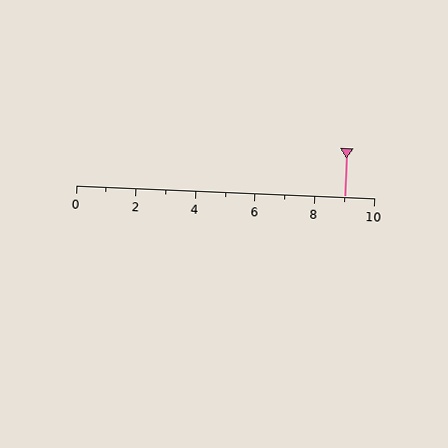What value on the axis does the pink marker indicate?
The marker indicates approximately 9.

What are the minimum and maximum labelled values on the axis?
The axis runs from 0 to 10.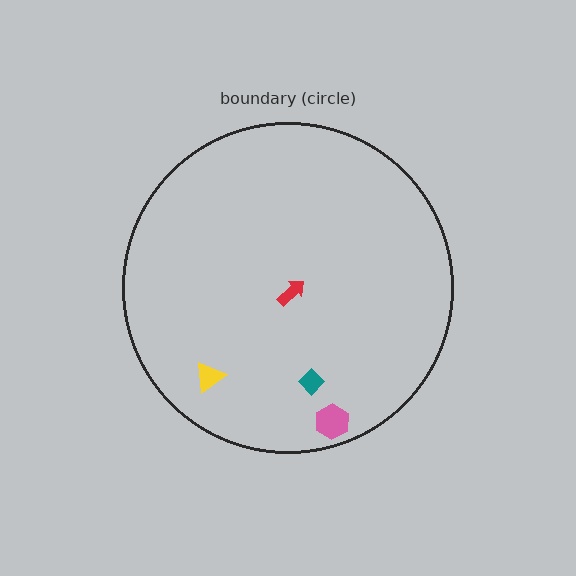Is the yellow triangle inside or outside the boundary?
Inside.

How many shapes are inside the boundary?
4 inside, 0 outside.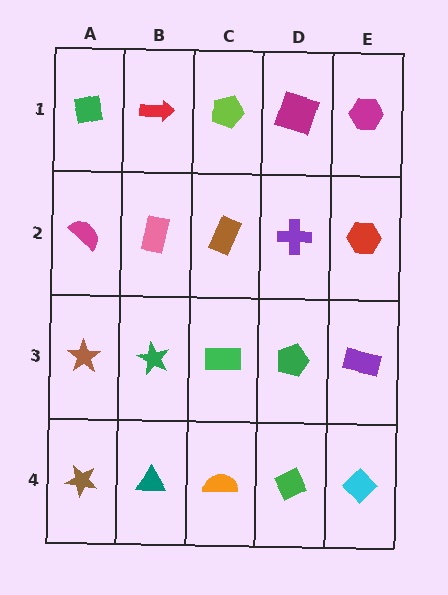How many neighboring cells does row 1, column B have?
3.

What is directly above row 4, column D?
A green pentagon.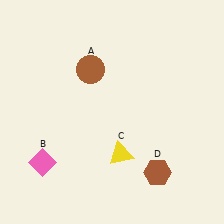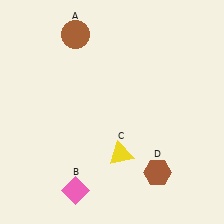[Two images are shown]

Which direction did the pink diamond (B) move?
The pink diamond (B) moved right.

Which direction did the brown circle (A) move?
The brown circle (A) moved up.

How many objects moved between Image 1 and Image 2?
2 objects moved between the two images.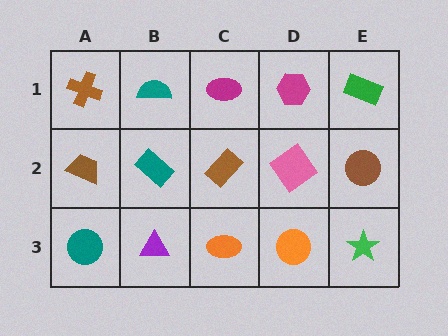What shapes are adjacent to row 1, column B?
A teal rectangle (row 2, column B), a brown cross (row 1, column A), a magenta ellipse (row 1, column C).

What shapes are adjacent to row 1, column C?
A brown rectangle (row 2, column C), a teal semicircle (row 1, column B), a magenta hexagon (row 1, column D).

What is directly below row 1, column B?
A teal rectangle.